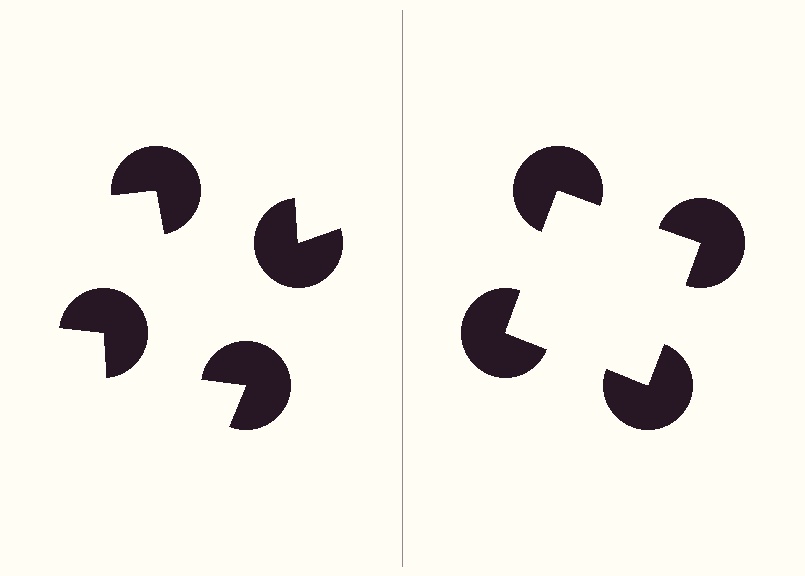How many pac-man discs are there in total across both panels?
8 — 4 on each side.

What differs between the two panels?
The pac-man discs are positioned identically on both sides; only the wedge orientations differ. On the right they align to a square; on the left they are misaligned.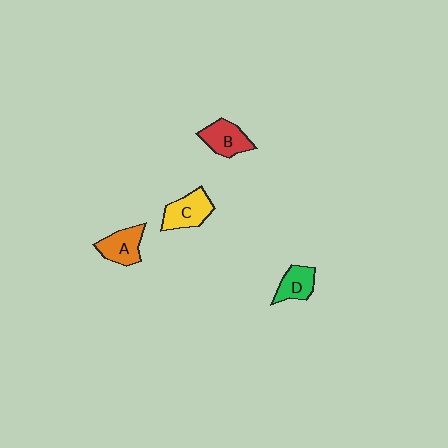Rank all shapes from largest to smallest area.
From largest to smallest: C (yellow), B (red), A (orange), D (green).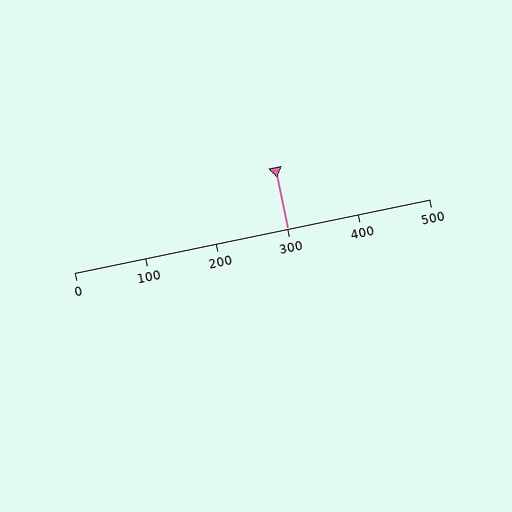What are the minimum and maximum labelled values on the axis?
The axis runs from 0 to 500.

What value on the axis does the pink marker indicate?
The marker indicates approximately 300.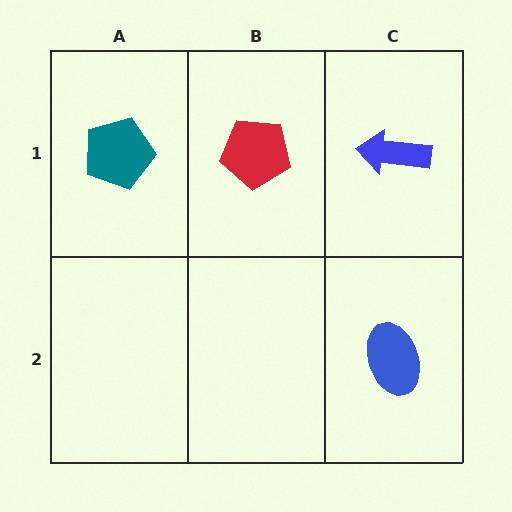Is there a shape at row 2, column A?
No, that cell is empty.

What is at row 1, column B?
A red pentagon.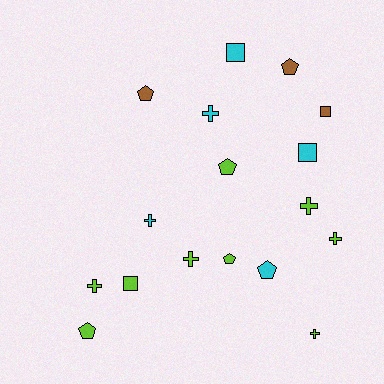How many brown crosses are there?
There are no brown crosses.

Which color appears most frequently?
Lime, with 9 objects.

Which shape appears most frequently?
Cross, with 7 objects.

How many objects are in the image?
There are 17 objects.